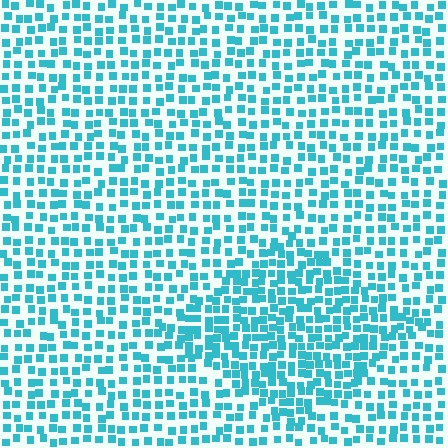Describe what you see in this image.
The image contains small cyan elements arranged at two different densities. A diamond-shaped region is visible where the elements are more densely packed than the surrounding area.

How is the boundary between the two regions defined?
The boundary is defined by a change in element density (approximately 1.6x ratio). All elements are the same color, size, and shape.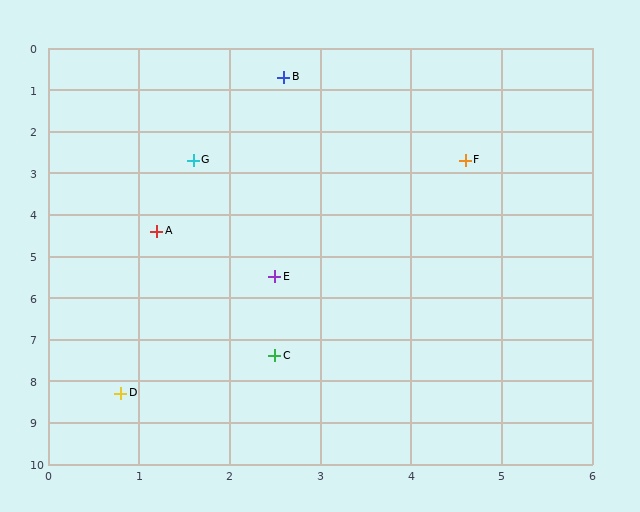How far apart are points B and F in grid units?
Points B and F are about 2.8 grid units apart.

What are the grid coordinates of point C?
Point C is at approximately (2.5, 7.4).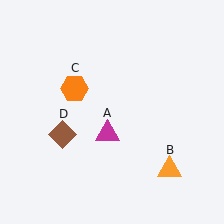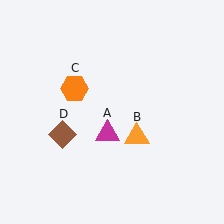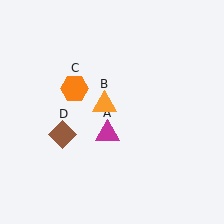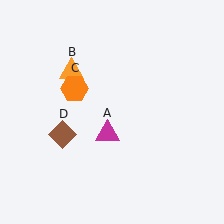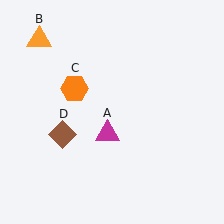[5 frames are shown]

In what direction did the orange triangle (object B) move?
The orange triangle (object B) moved up and to the left.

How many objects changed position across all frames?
1 object changed position: orange triangle (object B).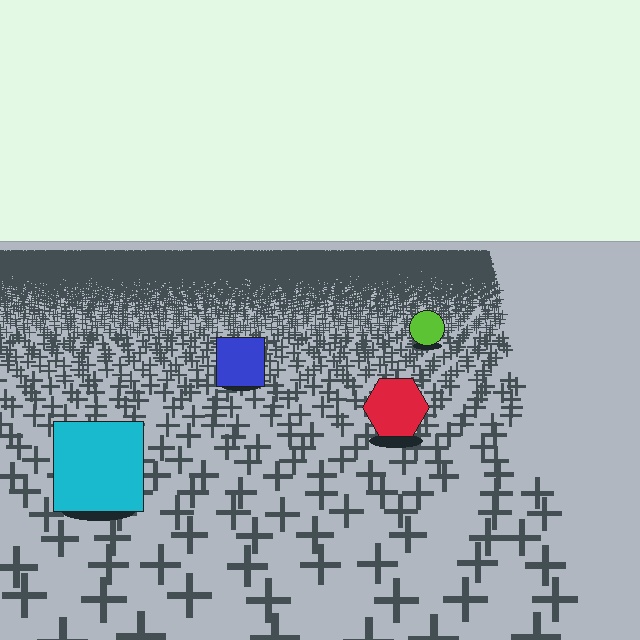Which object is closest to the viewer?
The cyan square is closest. The texture marks near it are larger and more spread out.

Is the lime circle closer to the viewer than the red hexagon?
No. The red hexagon is closer — you can tell from the texture gradient: the ground texture is coarser near it.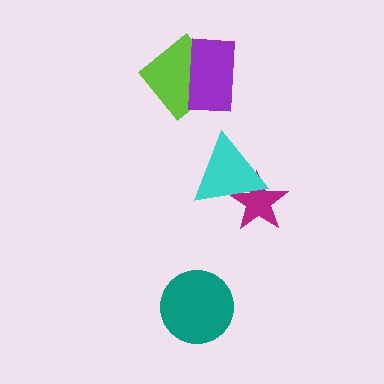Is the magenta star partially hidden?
Yes, it is partially covered by another shape.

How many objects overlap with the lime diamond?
1 object overlaps with the lime diamond.